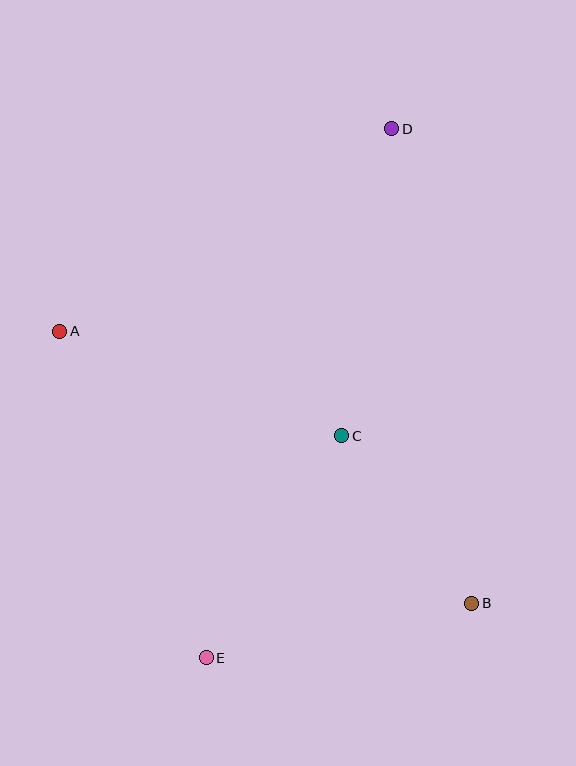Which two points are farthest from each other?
Points D and E are farthest from each other.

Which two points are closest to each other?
Points B and C are closest to each other.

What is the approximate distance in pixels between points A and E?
The distance between A and E is approximately 357 pixels.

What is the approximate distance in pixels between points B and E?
The distance between B and E is approximately 271 pixels.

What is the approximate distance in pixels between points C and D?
The distance between C and D is approximately 311 pixels.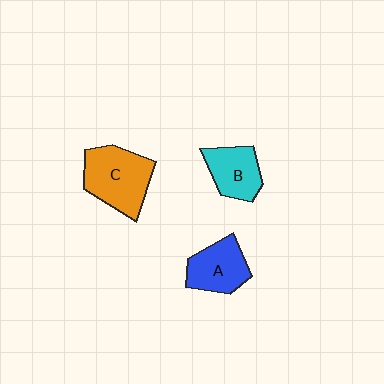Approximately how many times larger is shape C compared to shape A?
Approximately 1.4 times.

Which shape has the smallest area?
Shape B (cyan).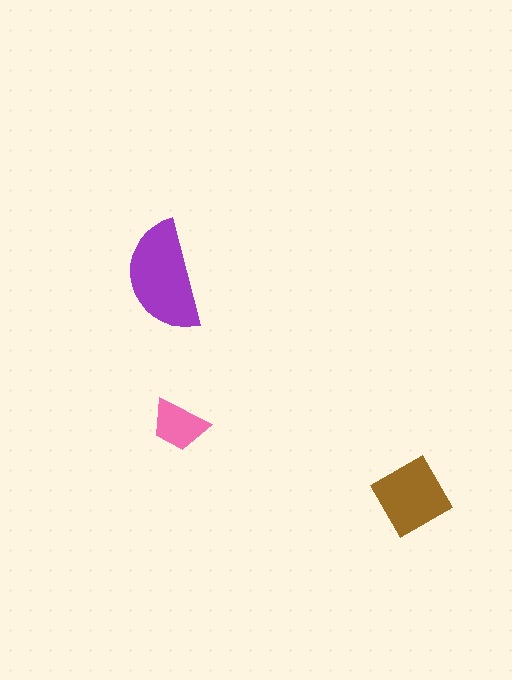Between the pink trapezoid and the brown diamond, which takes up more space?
The brown diamond.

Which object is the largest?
The purple semicircle.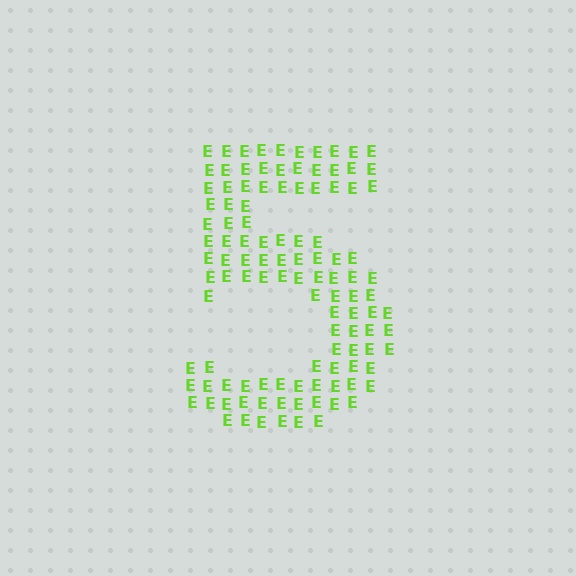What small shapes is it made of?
It is made of small letter E's.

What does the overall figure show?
The overall figure shows the digit 5.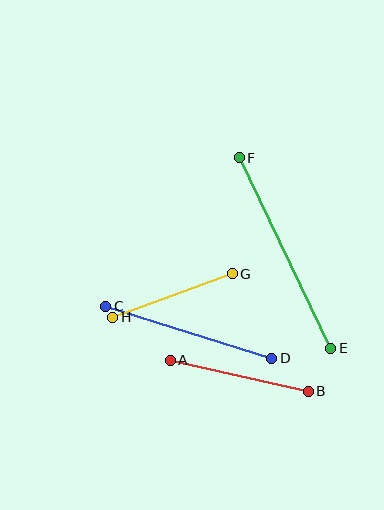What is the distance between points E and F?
The distance is approximately 211 pixels.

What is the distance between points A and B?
The distance is approximately 141 pixels.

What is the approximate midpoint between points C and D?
The midpoint is at approximately (189, 332) pixels.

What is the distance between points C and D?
The distance is approximately 174 pixels.